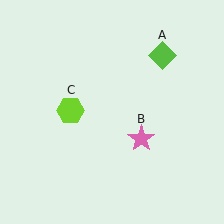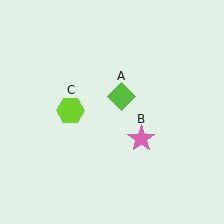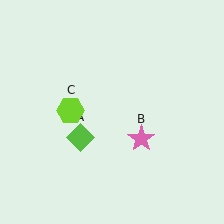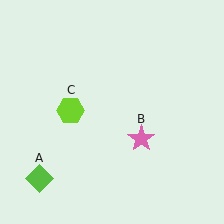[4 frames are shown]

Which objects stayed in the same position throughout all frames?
Pink star (object B) and lime hexagon (object C) remained stationary.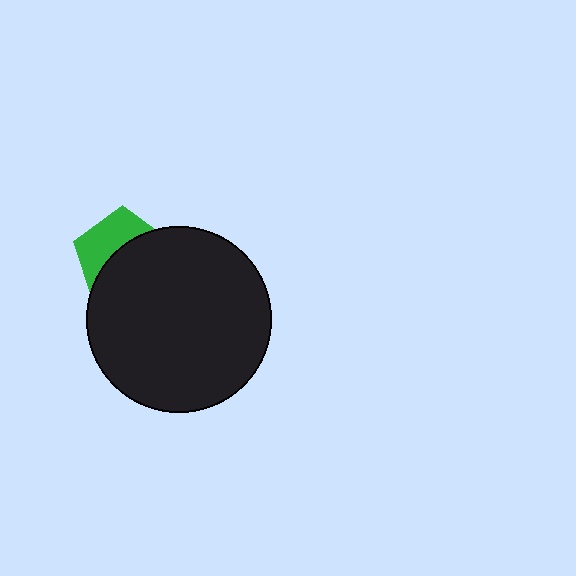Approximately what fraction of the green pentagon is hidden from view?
Roughly 59% of the green pentagon is hidden behind the black circle.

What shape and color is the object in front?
The object in front is a black circle.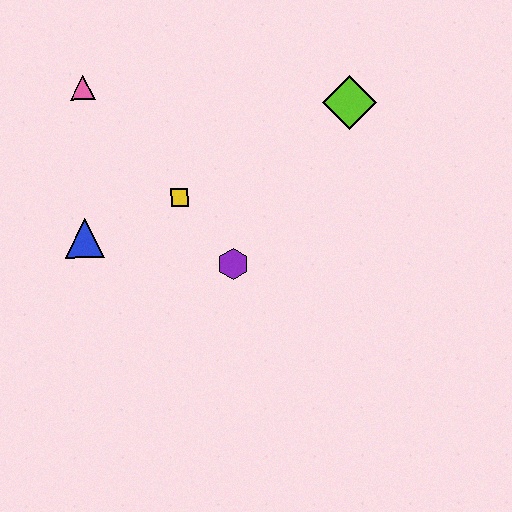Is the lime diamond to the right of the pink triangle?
Yes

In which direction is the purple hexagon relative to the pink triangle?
The purple hexagon is below the pink triangle.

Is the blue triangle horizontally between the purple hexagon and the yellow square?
No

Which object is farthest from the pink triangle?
The lime diamond is farthest from the pink triangle.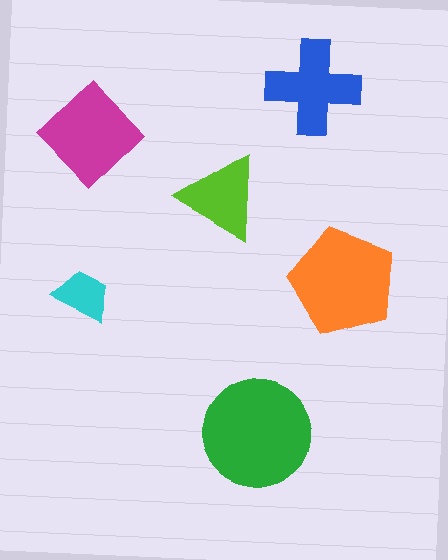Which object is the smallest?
The cyan trapezoid.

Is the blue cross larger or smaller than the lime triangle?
Larger.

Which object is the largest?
The green circle.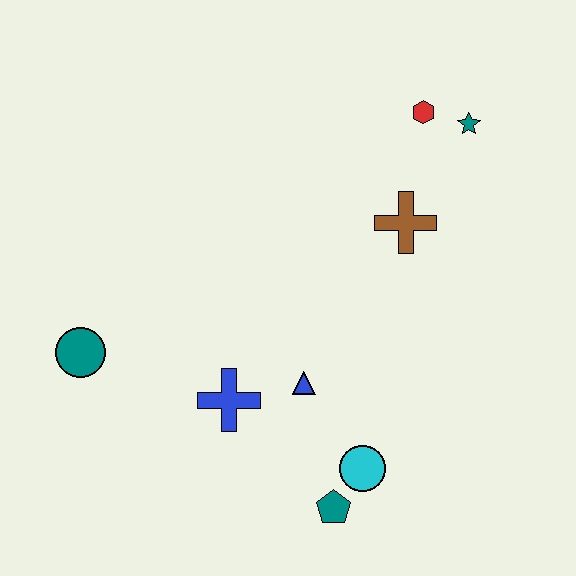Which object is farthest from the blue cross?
The teal star is farthest from the blue cross.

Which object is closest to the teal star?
The red hexagon is closest to the teal star.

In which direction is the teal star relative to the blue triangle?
The teal star is above the blue triangle.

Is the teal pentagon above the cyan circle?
No